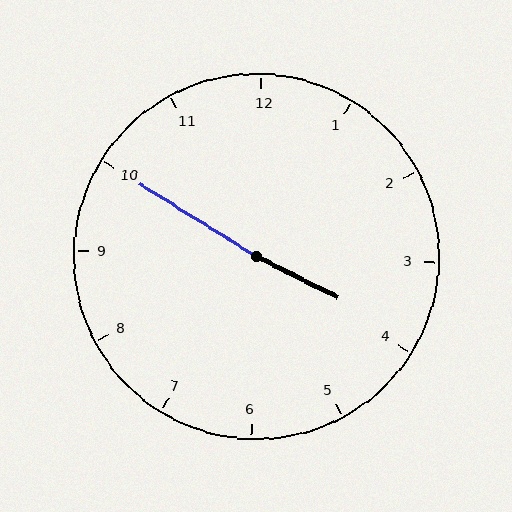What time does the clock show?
3:50.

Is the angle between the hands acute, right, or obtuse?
It is obtuse.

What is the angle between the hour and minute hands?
Approximately 175 degrees.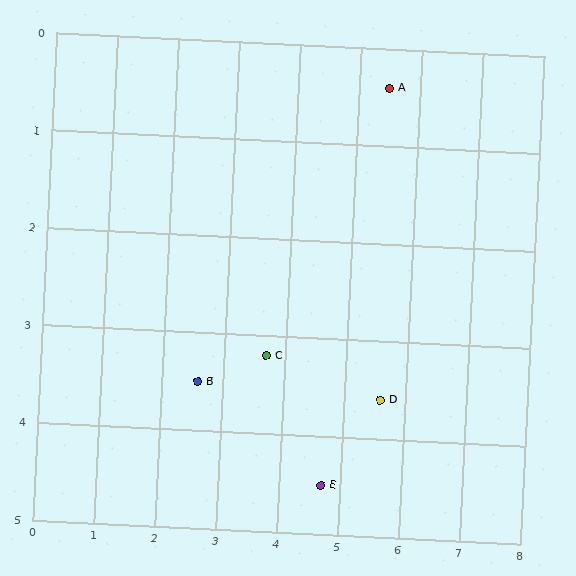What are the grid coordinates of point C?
Point C is at approximately (3.7, 3.2).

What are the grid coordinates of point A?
Point A is at approximately (5.5, 0.4).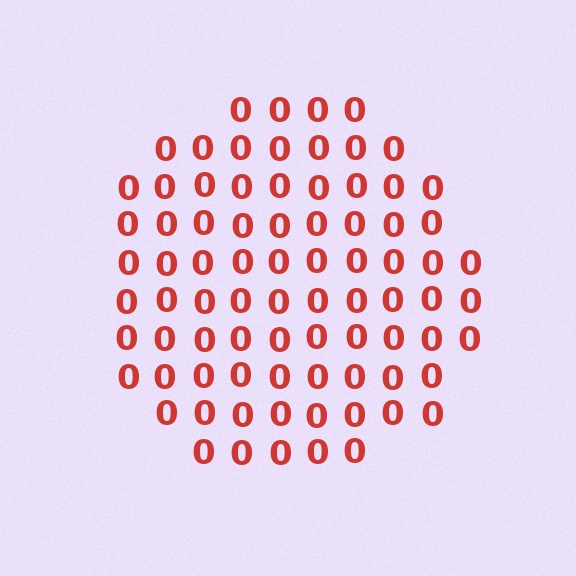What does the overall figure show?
The overall figure shows a circle.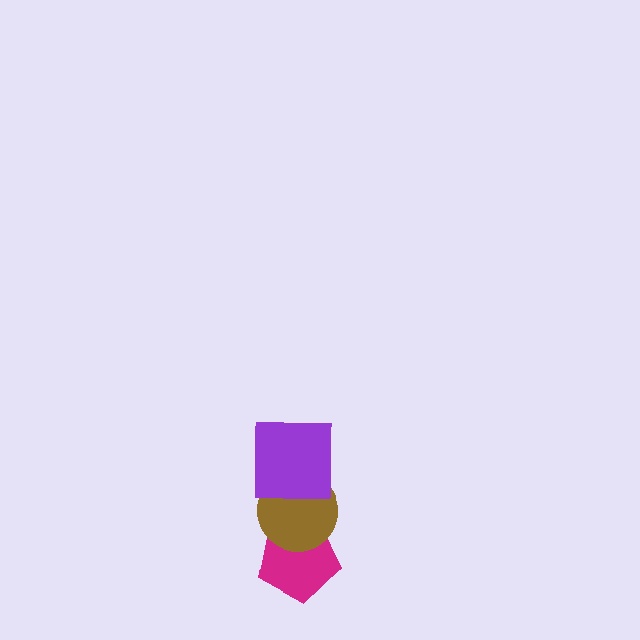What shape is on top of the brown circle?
The purple square is on top of the brown circle.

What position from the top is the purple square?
The purple square is 1st from the top.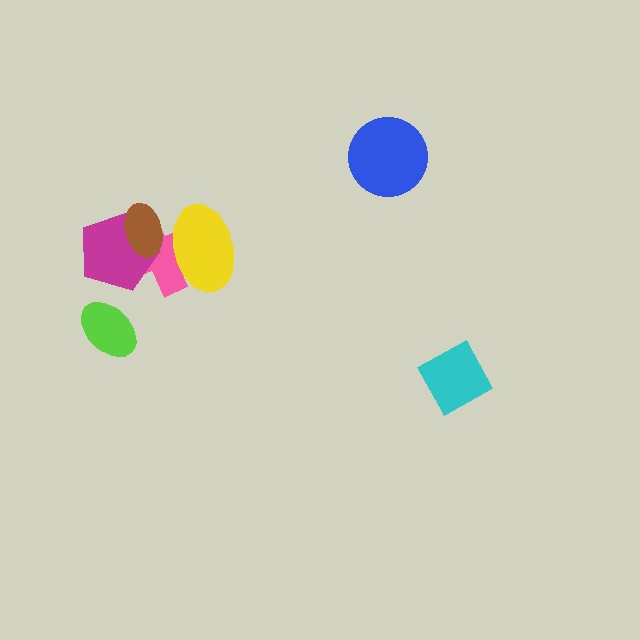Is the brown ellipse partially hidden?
Yes, it is partially covered by another shape.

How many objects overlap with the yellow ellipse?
2 objects overlap with the yellow ellipse.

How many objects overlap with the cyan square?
0 objects overlap with the cyan square.